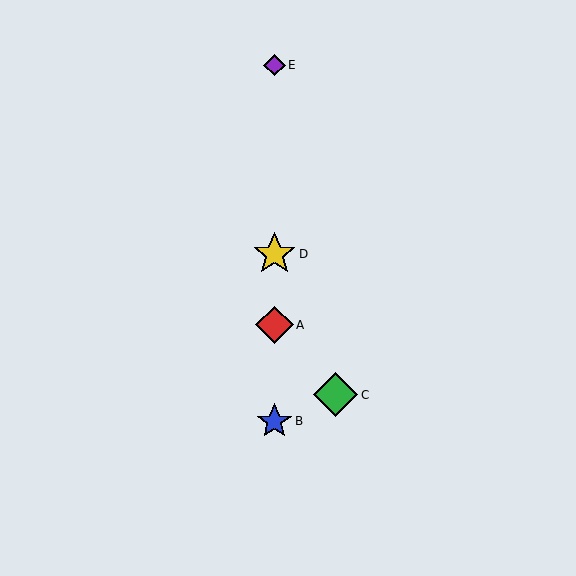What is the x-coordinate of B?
Object B is at x≈274.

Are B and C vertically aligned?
No, B is at x≈274 and C is at x≈336.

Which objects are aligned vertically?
Objects A, B, D, E are aligned vertically.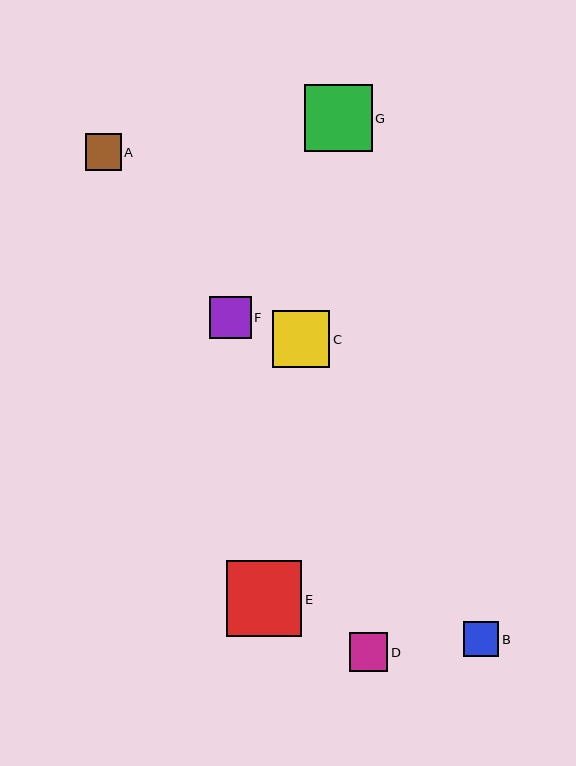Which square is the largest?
Square E is the largest with a size of approximately 75 pixels.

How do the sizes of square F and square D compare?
Square F and square D are approximately the same size.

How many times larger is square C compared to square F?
Square C is approximately 1.4 times the size of square F.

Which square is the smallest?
Square B is the smallest with a size of approximately 35 pixels.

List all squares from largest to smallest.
From largest to smallest: E, G, C, F, D, A, B.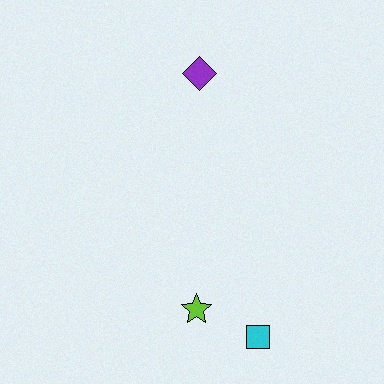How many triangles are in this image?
There are no triangles.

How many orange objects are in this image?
There are no orange objects.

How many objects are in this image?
There are 3 objects.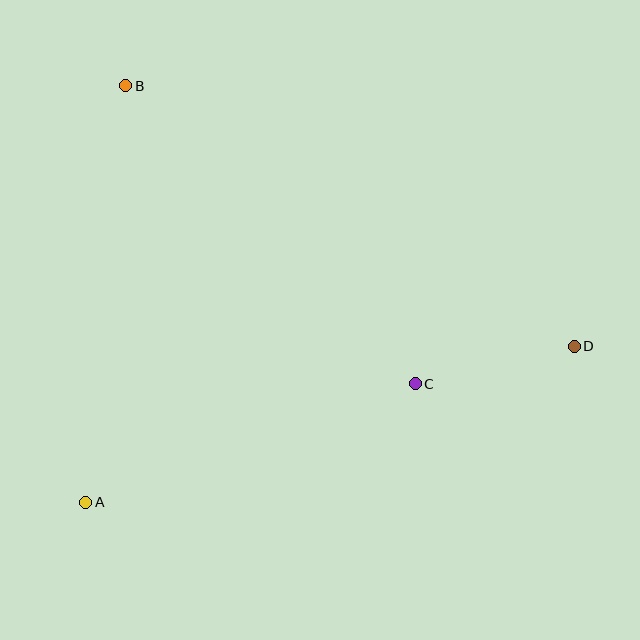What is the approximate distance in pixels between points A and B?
The distance between A and B is approximately 419 pixels.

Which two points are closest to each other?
Points C and D are closest to each other.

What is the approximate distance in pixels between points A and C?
The distance between A and C is approximately 350 pixels.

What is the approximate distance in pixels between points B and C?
The distance between B and C is approximately 416 pixels.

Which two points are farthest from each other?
Points B and D are farthest from each other.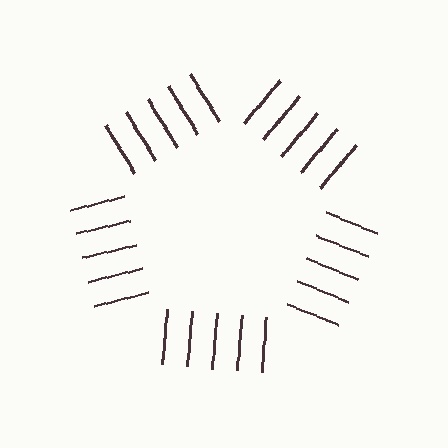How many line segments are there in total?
25 — 5 along each of the 5 edges.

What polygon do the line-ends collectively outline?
An illusory pentagon — the line segments terminate on its edges but no continuous stroke is drawn.